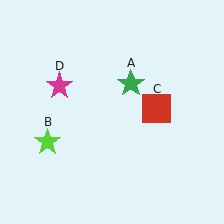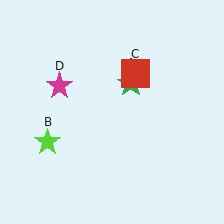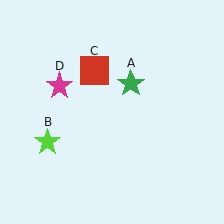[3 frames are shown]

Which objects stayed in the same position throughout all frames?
Green star (object A) and lime star (object B) and magenta star (object D) remained stationary.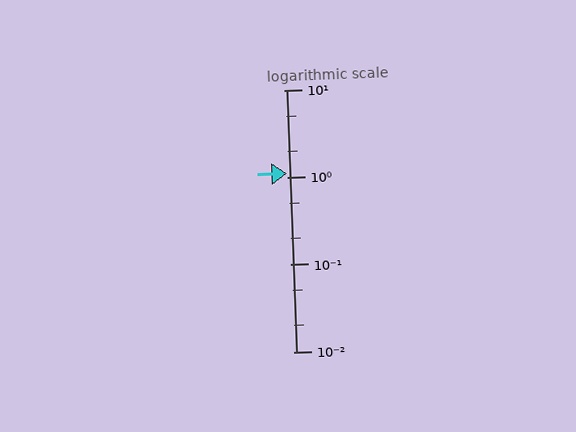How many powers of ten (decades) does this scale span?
The scale spans 3 decades, from 0.01 to 10.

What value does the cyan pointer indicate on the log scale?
The pointer indicates approximately 1.1.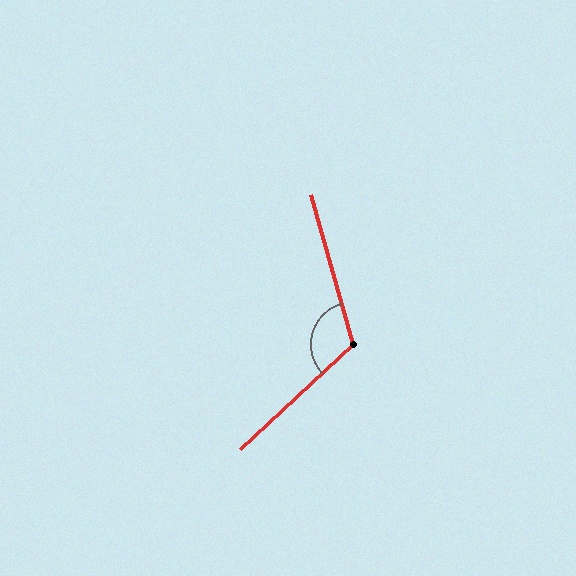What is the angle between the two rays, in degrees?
Approximately 117 degrees.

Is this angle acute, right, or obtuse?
It is obtuse.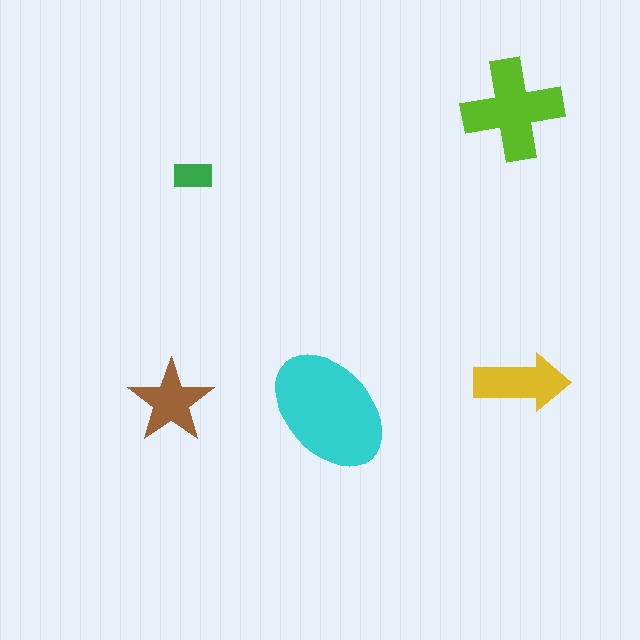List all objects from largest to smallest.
The cyan ellipse, the lime cross, the yellow arrow, the brown star, the green rectangle.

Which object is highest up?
The lime cross is topmost.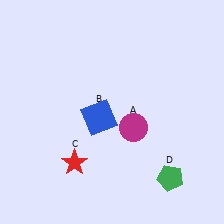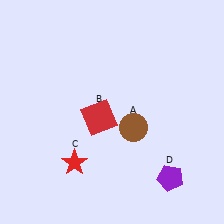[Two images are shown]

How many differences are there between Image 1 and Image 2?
There are 3 differences between the two images.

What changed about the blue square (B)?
In Image 1, B is blue. In Image 2, it changed to red.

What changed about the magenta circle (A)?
In Image 1, A is magenta. In Image 2, it changed to brown.